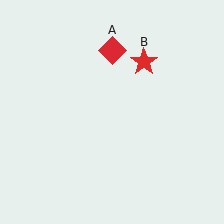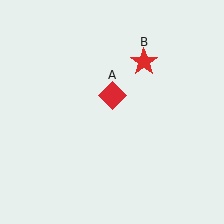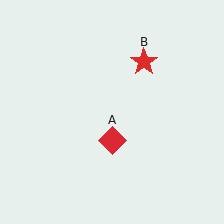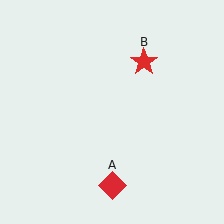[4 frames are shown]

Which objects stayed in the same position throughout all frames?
Red star (object B) remained stationary.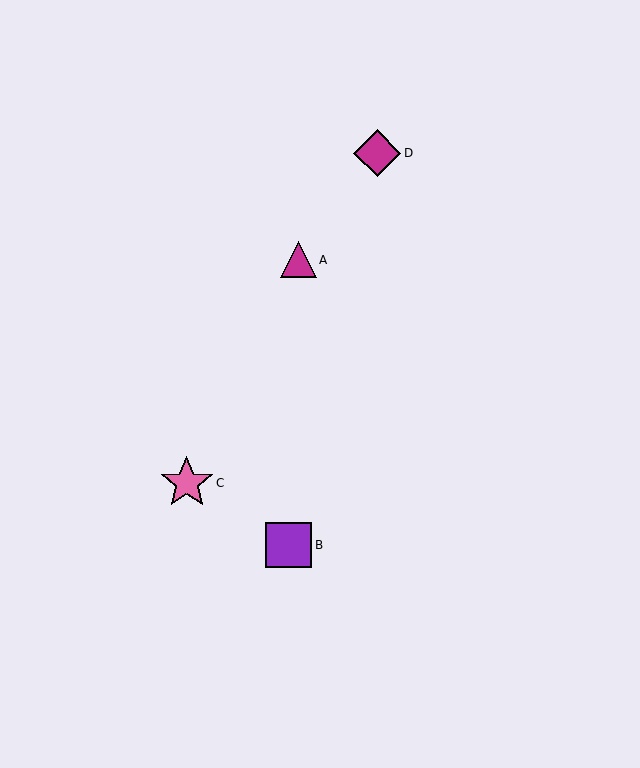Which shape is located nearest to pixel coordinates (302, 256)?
The magenta triangle (labeled A) at (298, 260) is nearest to that location.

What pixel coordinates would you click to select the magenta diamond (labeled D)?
Click at (377, 153) to select the magenta diamond D.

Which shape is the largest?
The pink star (labeled C) is the largest.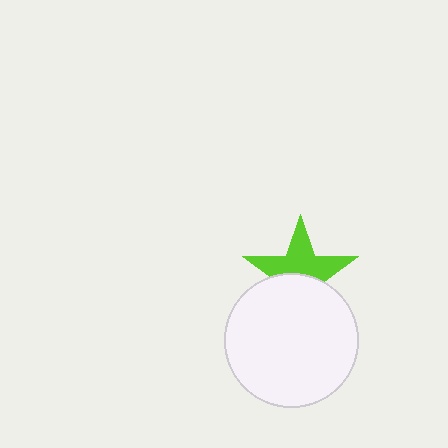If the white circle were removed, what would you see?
You would see the complete lime star.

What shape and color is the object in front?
The object in front is a white circle.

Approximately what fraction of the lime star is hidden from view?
Roughly 45% of the lime star is hidden behind the white circle.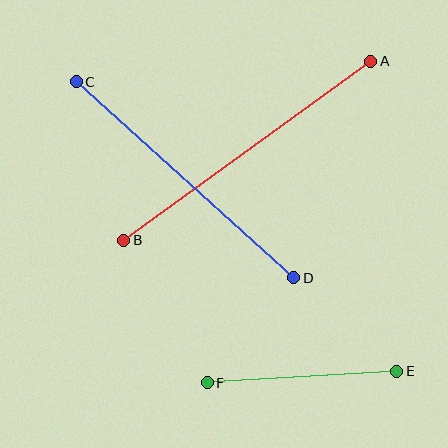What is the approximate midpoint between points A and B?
The midpoint is at approximately (247, 151) pixels.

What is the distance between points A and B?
The distance is approximately 305 pixels.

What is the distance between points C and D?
The distance is approximately 293 pixels.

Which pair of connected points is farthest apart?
Points A and B are farthest apart.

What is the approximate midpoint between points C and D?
The midpoint is at approximately (185, 180) pixels.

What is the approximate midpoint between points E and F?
The midpoint is at approximately (302, 377) pixels.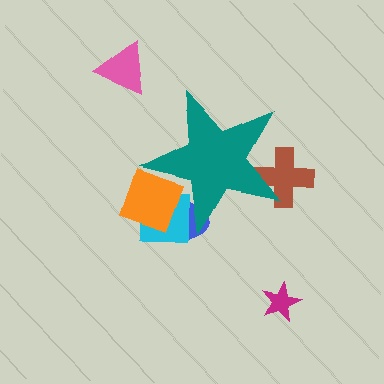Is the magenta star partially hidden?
No, the magenta star is fully visible.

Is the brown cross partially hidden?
Yes, the brown cross is partially hidden behind the teal star.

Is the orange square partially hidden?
Yes, the orange square is partially hidden behind the teal star.